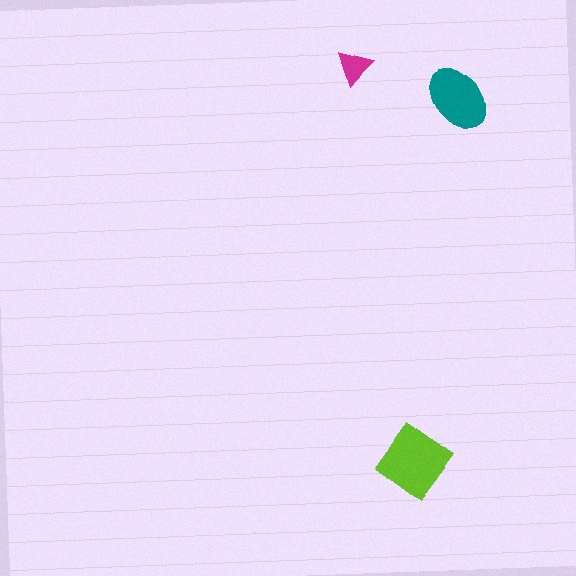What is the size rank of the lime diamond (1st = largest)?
1st.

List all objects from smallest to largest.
The magenta triangle, the teal ellipse, the lime diamond.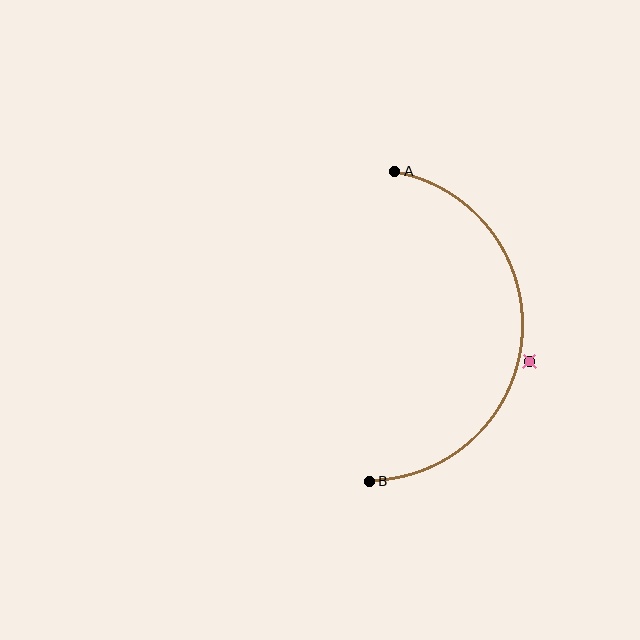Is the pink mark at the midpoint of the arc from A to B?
No — the pink mark does not lie on the arc at all. It sits slightly outside the curve.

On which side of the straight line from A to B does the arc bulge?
The arc bulges to the right of the straight line connecting A and B.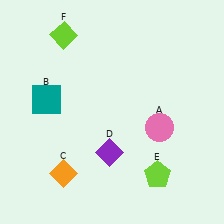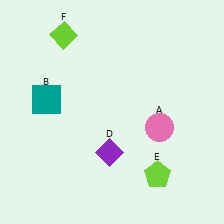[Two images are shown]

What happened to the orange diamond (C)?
The orange diamond (C) was removed in Image 2. It was in the bottom-left area of Image 1.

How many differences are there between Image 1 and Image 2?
There is 1 difference between the two images.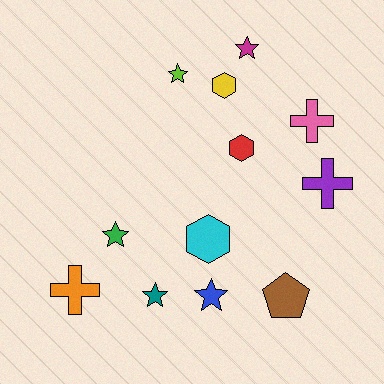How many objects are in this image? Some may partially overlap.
There are 12 objects.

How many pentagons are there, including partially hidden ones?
There is 1 pentagon.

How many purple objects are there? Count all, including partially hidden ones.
There is 1 purple object.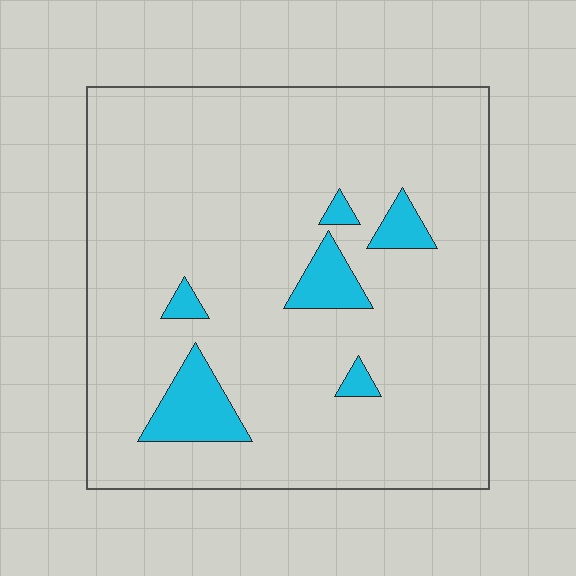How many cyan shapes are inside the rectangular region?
6.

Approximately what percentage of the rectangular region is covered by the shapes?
Approximately 10%.